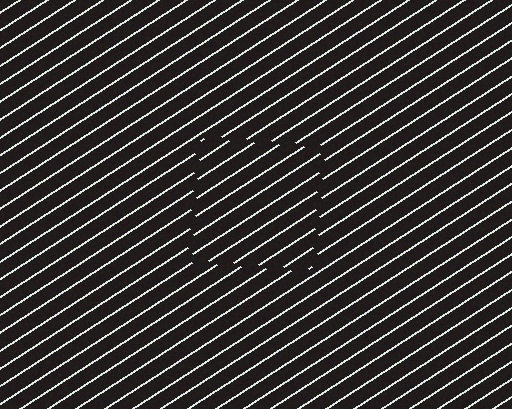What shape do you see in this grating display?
An illusory square. The interior of the shape contains the same grating, shifted by half a period — the contour is defined by the phase discontinuity where line-ends from the inner and outer gratings abut.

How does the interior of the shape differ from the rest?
The interior of the shape contains the same grating, shifted by half a period — the contour is defined by the phase discontinuity where line-ends from the inner and outer gratings abut.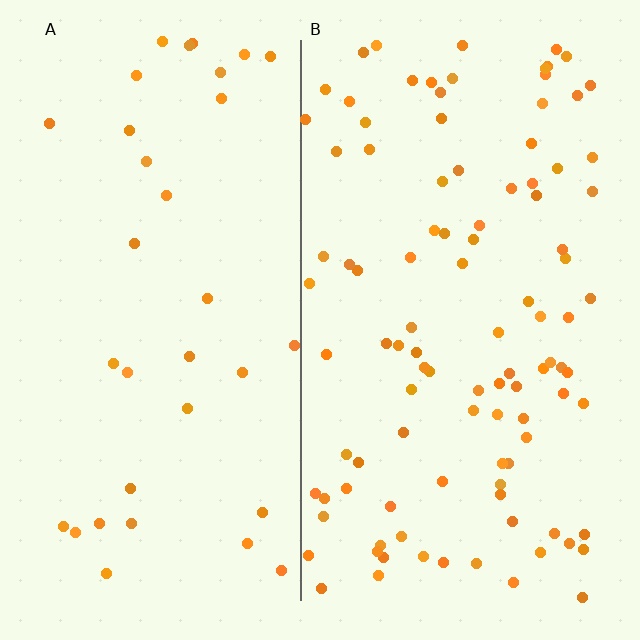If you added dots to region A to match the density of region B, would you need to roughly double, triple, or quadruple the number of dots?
Approximately triple.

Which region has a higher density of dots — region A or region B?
B (the right).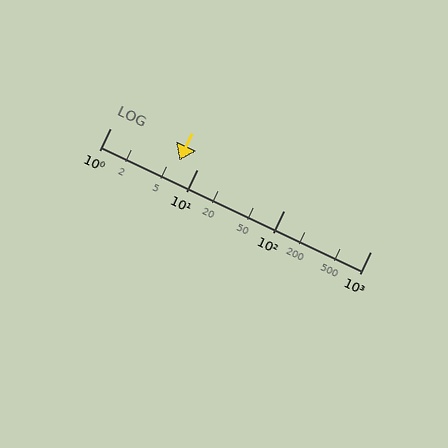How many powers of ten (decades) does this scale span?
The scale spans 3 decades, from 1 to 1000.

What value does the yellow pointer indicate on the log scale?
The pointer indicates approximately 6.2.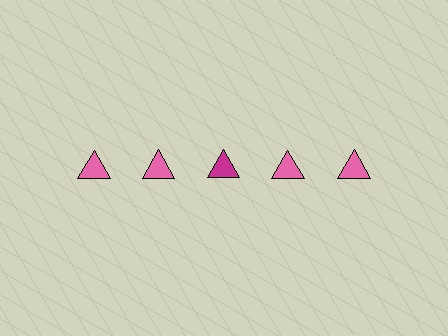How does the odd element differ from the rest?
It has a different color: magenta instead of pink.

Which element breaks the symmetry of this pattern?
The magenta triangle in the top row, center column breaks the symmetry. All other shapes are pink triangles.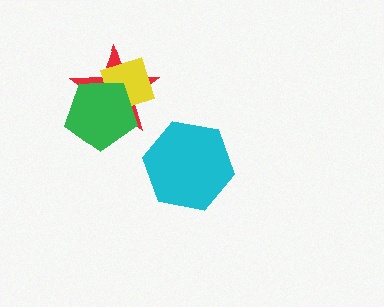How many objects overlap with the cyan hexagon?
0 objects overlap with the cyan hexagon.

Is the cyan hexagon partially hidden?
No, no other shape covers it.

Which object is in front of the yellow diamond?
The green pentagon is in front of the yellow diamond.